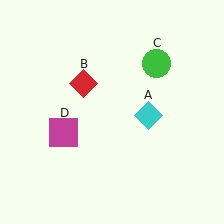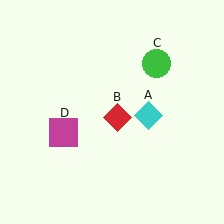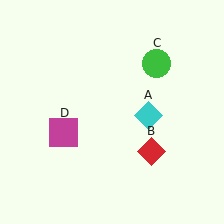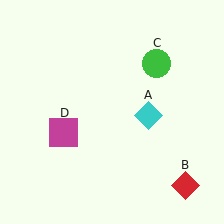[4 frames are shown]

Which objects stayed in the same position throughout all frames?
Cyan diamond (object A) and green circle (object C) and magenta square (object D) remained stationary.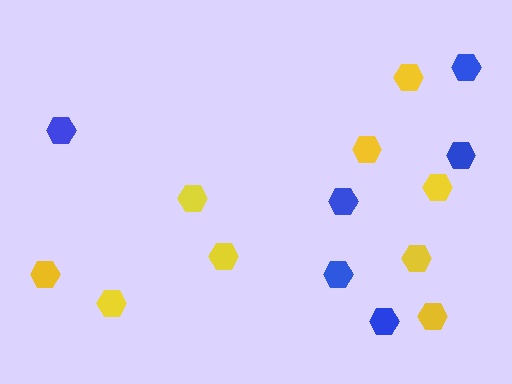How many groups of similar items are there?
There are 2 groups: one group of yellow hexagons (9) and one group of blue hexagons (6).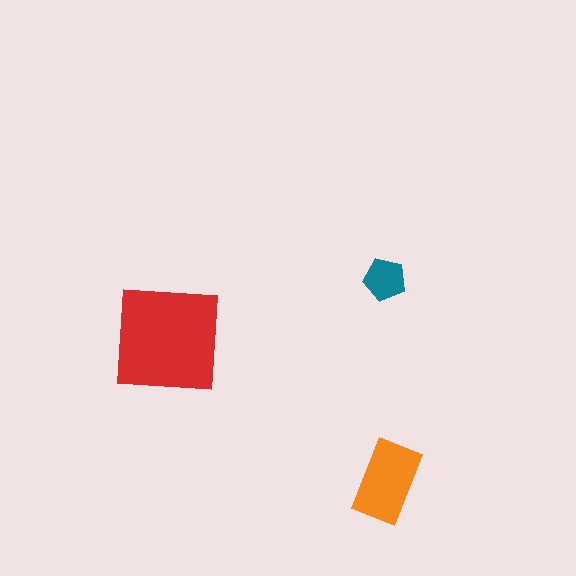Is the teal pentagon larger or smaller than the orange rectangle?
Smaller.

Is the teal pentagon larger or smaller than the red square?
Smaller.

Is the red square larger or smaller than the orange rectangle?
Larger.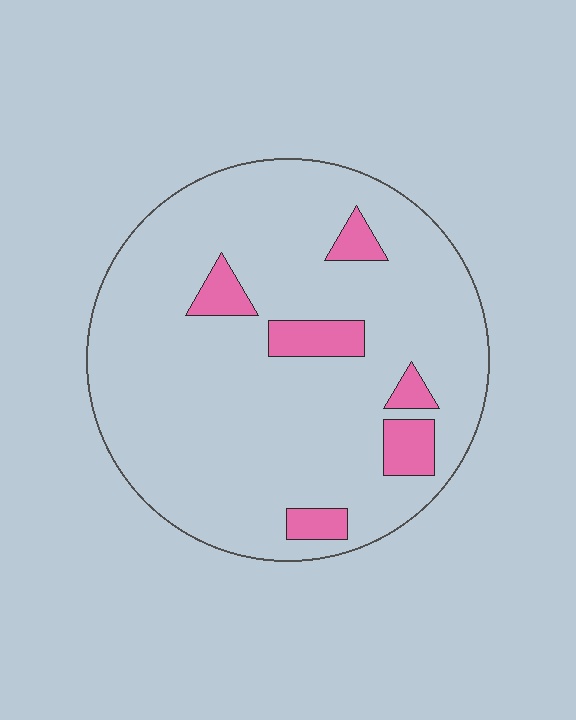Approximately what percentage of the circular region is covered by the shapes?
Approximately 10%.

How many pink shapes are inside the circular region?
6.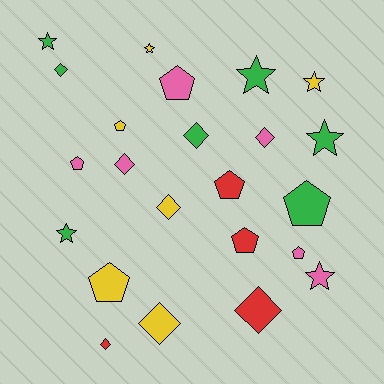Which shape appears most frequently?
Pentagon, with 8 objects.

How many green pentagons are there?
There is 1 green pentagon.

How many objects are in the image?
There are 23 objects.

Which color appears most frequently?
Green, with 7 objects.